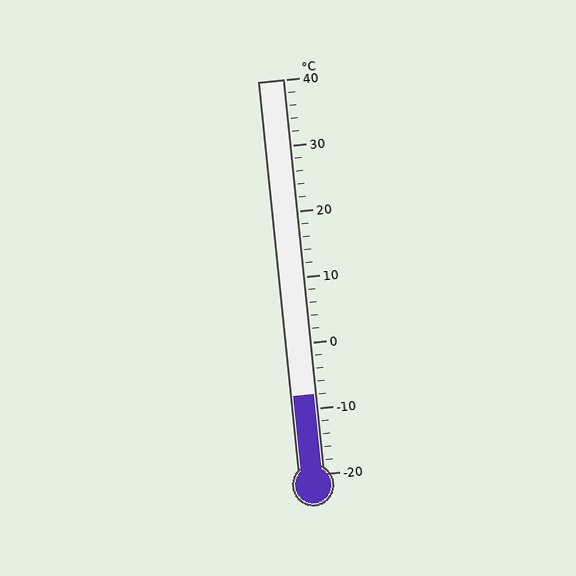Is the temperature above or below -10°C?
The temperature is above -10°C.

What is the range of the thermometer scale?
The thermometer scale ranges from -20°C to 40°C.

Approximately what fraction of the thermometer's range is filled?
The thermometer is filled to approximately 20% of its range.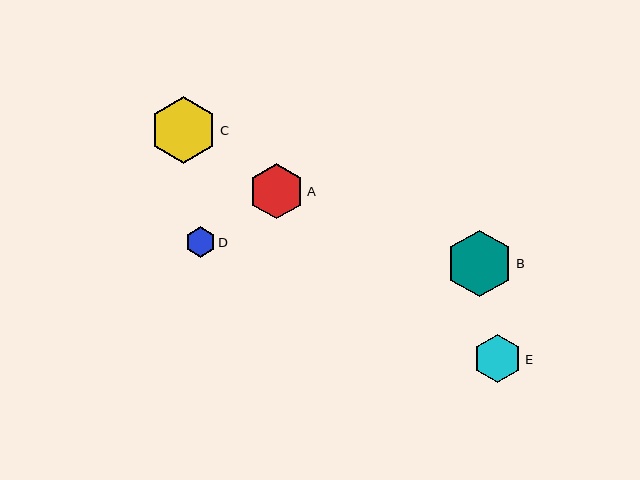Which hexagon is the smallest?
Hexagon D is the smallest with a size of approximately 30 pixels.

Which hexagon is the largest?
Hexagon C is the largest with a size of approximately 67 pixels.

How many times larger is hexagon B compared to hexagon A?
Hexagon B is approximately 1.2 times the size of hexagon A.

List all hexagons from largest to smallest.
From largest to smallest: C, B, A, E, D.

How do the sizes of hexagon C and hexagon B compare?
Hexagon C and hexagon B are approximately the same size.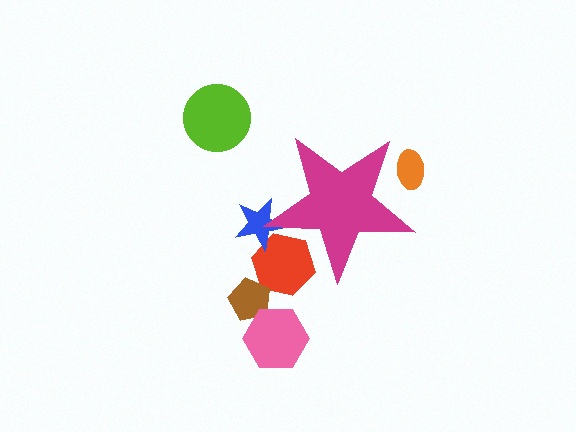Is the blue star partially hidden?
Yes, the blue star is partially hidden behind the magenta star.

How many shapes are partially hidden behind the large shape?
3 shapes are partially hidden.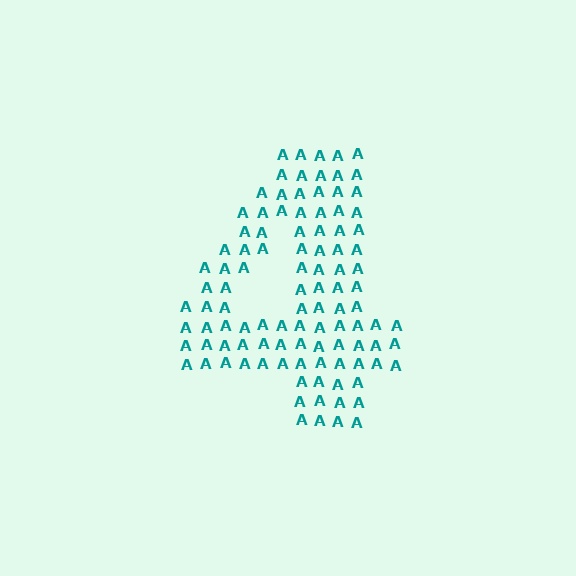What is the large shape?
The large shape is the digit 4.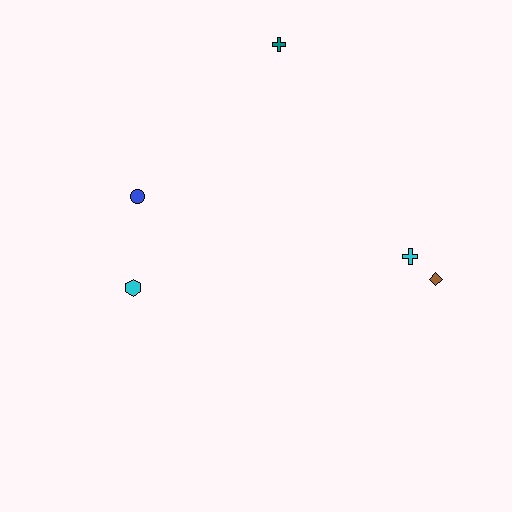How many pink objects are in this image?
There are no pink objects.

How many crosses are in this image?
There are 2 crosses.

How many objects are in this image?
There are 5 objects.